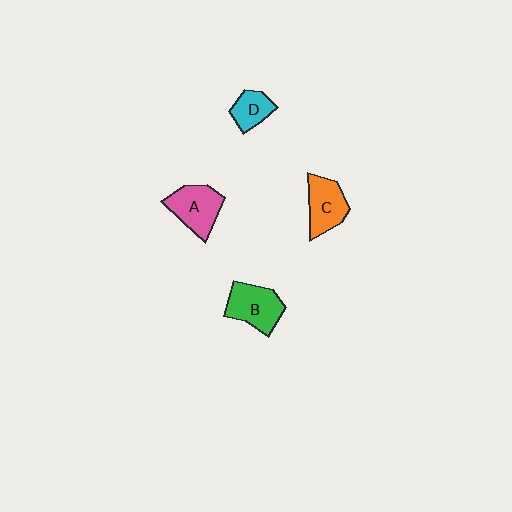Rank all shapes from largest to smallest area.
From largest to smallest: B (green), A (pink), C (orange), D (cyan).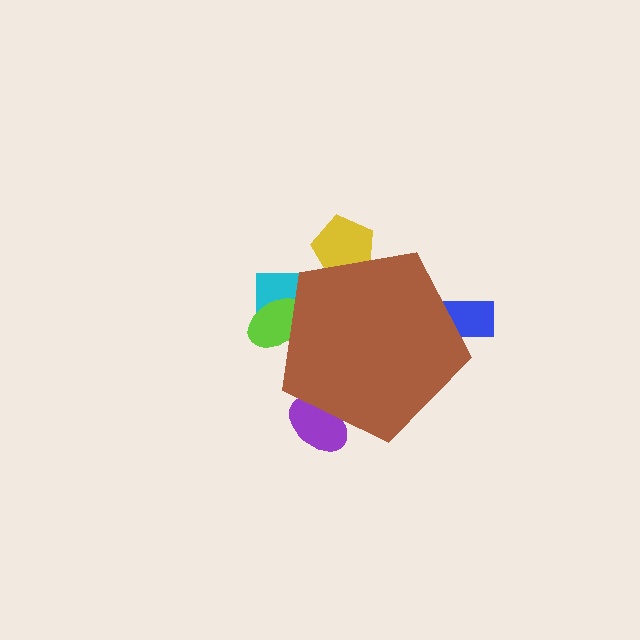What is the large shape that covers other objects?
A brown pentagon.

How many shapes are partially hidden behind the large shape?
5 shapes are partially hidden.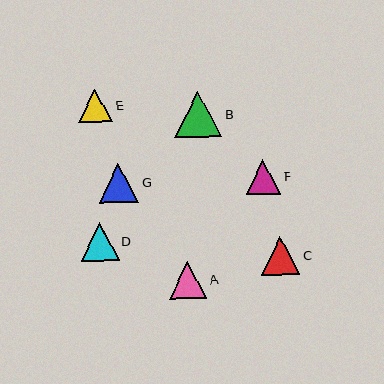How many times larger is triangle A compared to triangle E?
Triangle A is approximately 1.1 times the size of triangle E.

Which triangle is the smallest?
Triangle E is the smallest with a size of approximately 34 pixels.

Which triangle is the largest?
Triangle B is the largest with a size of approximately 47 pixels.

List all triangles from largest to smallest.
From largest to smallest: B, G, C, D, A, F, E.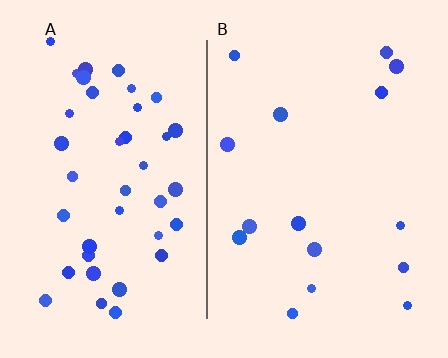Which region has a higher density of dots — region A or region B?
A (the left).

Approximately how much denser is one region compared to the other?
Approximately 2.7× — region A over region B.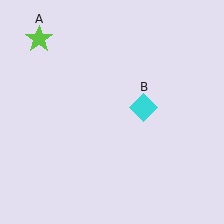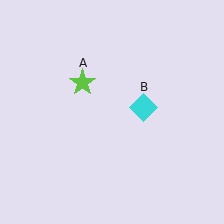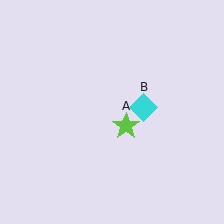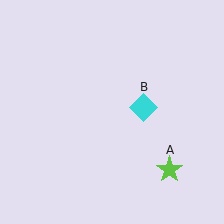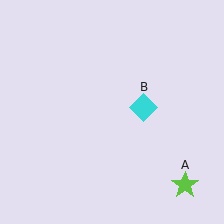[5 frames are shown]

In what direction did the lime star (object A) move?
The lime star (object A) moved down and to the right.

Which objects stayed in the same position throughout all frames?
Cyan diamond (object B) remained stationary.